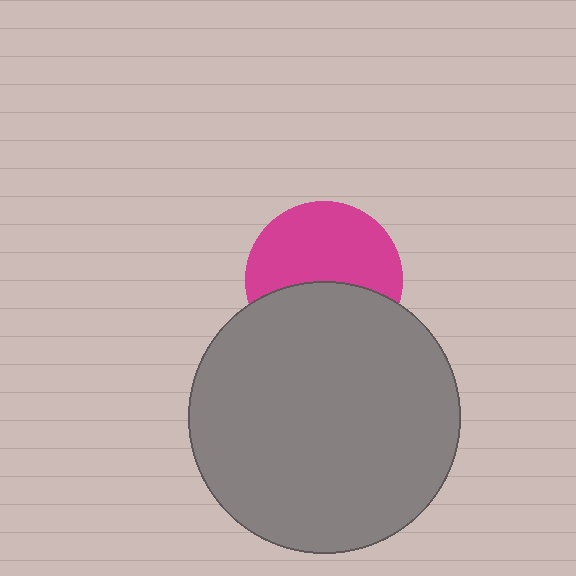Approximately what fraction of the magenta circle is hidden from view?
Roughly 43% of the magenta circle is hidden behind the gray circle.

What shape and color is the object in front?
The object in front is a gray circle.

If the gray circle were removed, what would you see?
You would see the complete magenta circle.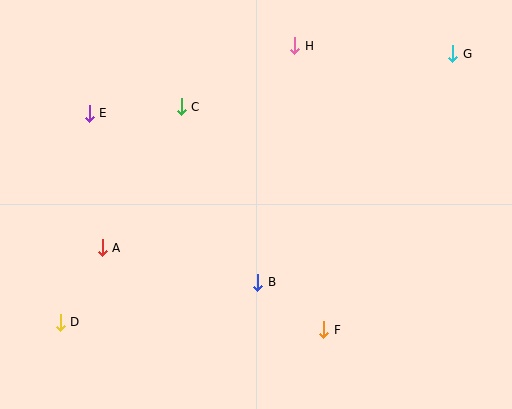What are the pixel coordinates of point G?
Point G is at (453, 54).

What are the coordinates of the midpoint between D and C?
The midpoint between D and C is at (121, 215).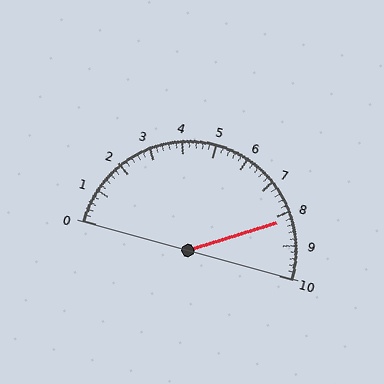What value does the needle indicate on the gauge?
The needle indicates approximately 8.2.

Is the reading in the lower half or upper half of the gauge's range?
The reading is in the upper half of the range (0 to 10).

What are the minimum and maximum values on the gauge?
The gauge ranges from 0 to 10.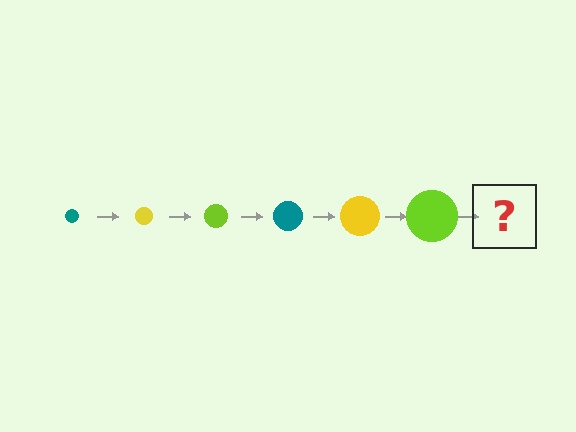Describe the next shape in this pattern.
It should be a teal circle, larger than the previous one.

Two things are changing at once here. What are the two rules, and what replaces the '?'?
The two rules are that the circle grows larger each step and the color cycles through teal, yellow, and lime. The '?' should be a teal circle, larger than the previous one.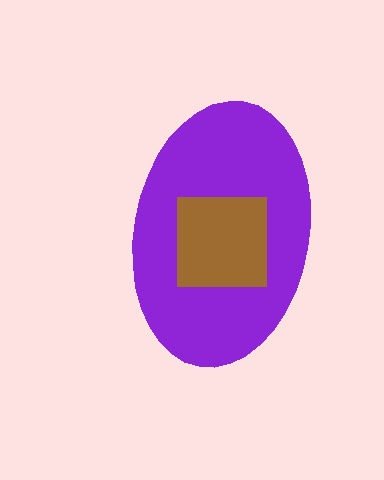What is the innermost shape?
The brown square.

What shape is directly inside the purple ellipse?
The brown square.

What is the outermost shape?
The purple ellipse.